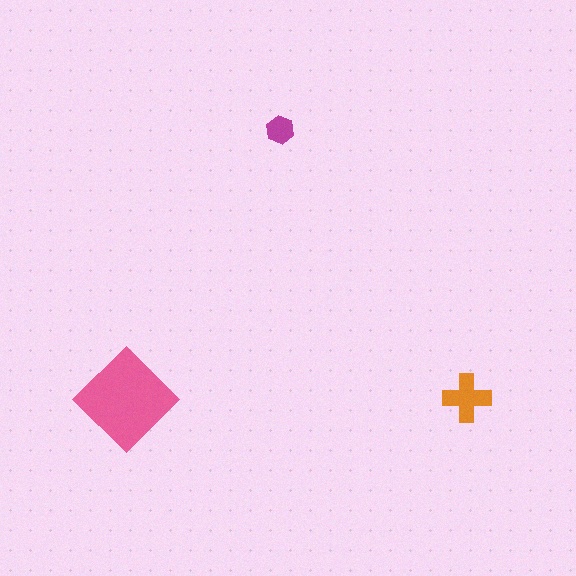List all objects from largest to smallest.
The pink diamond, the orange cross, the magenta hexagon.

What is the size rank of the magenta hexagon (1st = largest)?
3rd.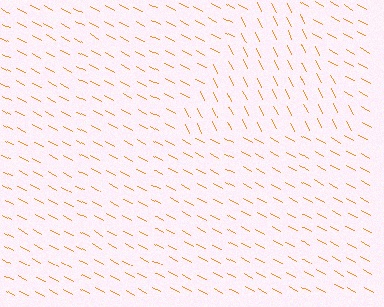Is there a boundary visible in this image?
Yes, there is a texture boundary formed by a change in line orientation.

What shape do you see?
I see a triangle.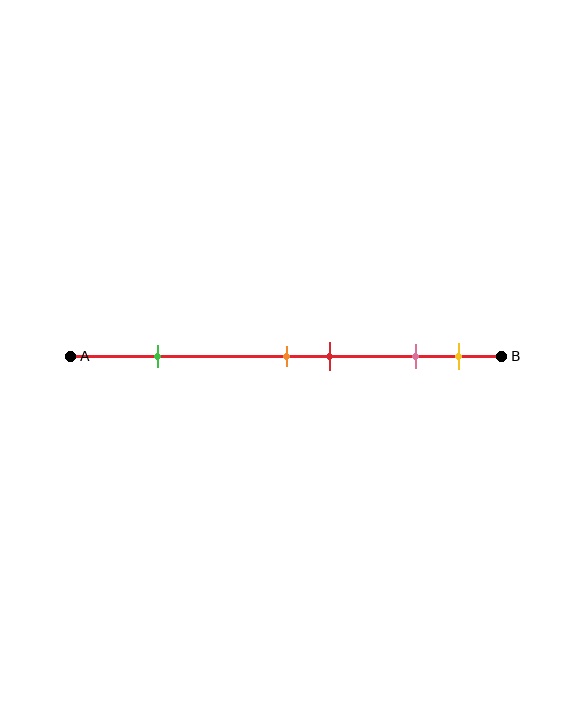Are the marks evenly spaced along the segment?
No, the marks are not evenly spaced.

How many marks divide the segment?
There are 5 marks dividing the segment.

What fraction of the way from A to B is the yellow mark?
The yellow mark is approximately 90% (0.9) of the way from A to B.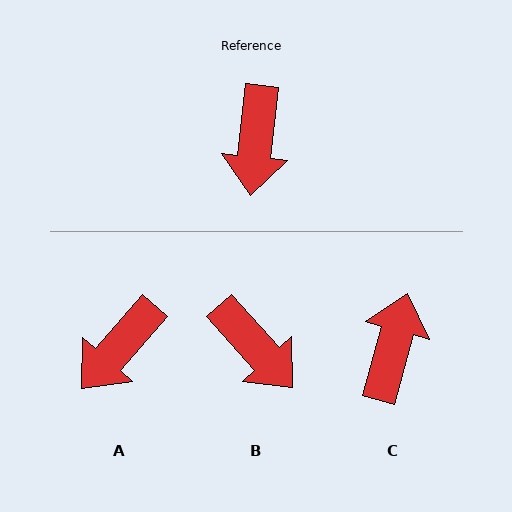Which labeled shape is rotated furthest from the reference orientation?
C, about 171 degrees away.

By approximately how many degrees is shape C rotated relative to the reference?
Approximately 171 degrees counter-clockwise.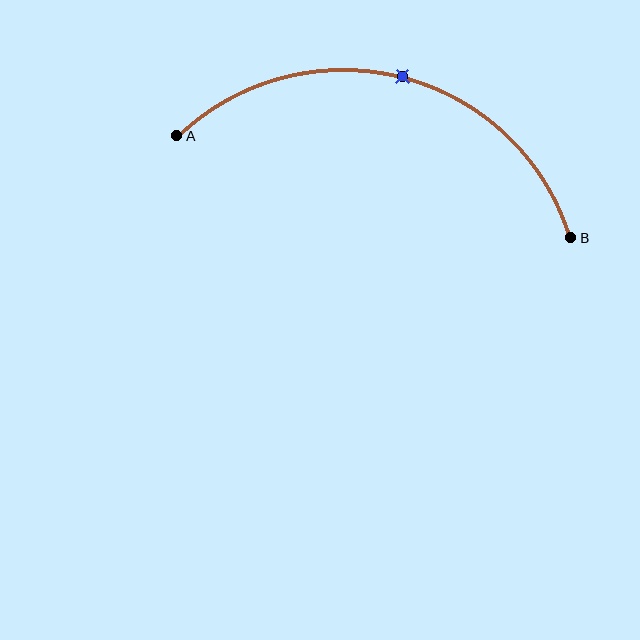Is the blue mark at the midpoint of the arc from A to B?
Yes. The blue mark lies on the arc at equal arc-length from both A and B — it is the arc midpoint.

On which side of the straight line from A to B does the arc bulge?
The arc bulges above the straight line connecting A and B.